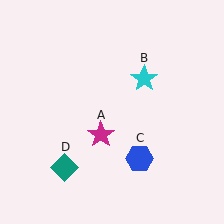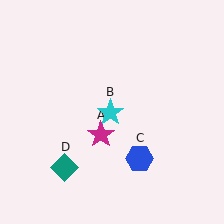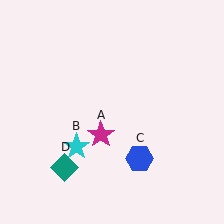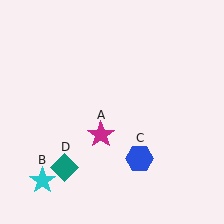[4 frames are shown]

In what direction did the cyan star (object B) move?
The cyan star (object B) moved down and to the left.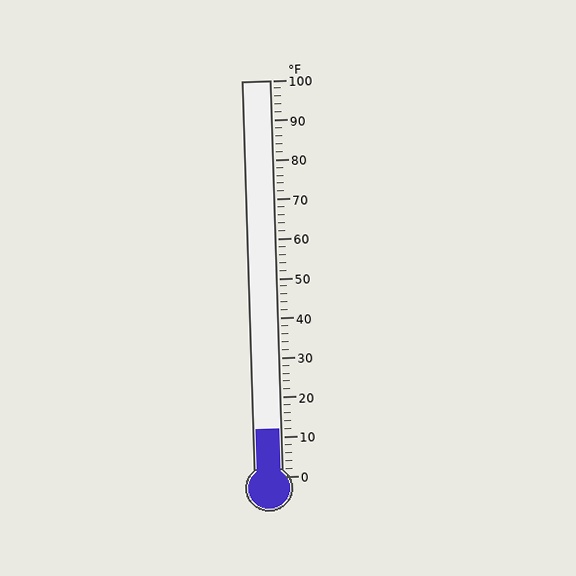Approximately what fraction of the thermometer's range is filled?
The thermometer is filled to approximately 10% of its range.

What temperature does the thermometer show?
The thermometer shows approximately 12°F.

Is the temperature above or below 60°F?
The temperature is below 60°F.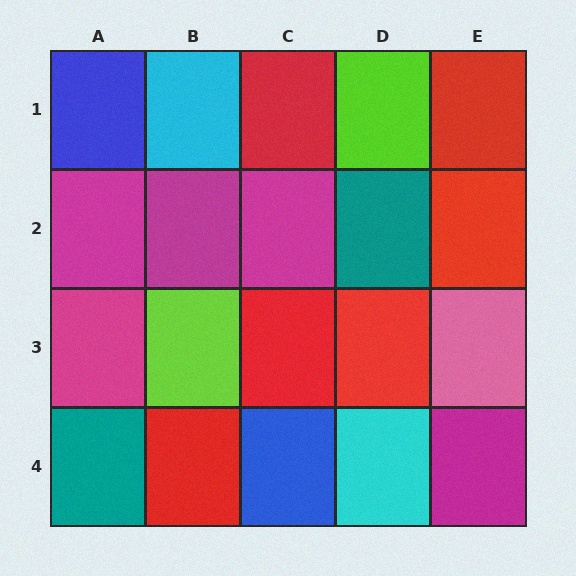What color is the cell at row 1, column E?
Red.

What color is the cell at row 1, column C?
Red.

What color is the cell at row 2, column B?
Magenta.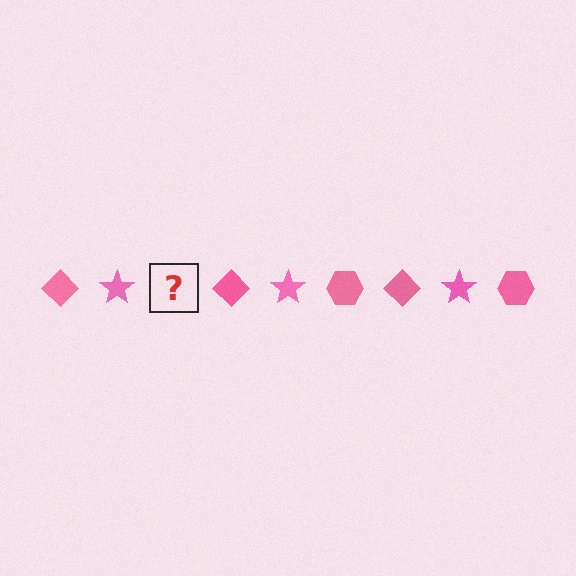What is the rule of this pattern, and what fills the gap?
The rule is that the pattern cycles through diamond, star, hexagon shapes in pink. The gap should be filled with a pink hexagon.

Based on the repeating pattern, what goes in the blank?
The blank should be a pink hexagon.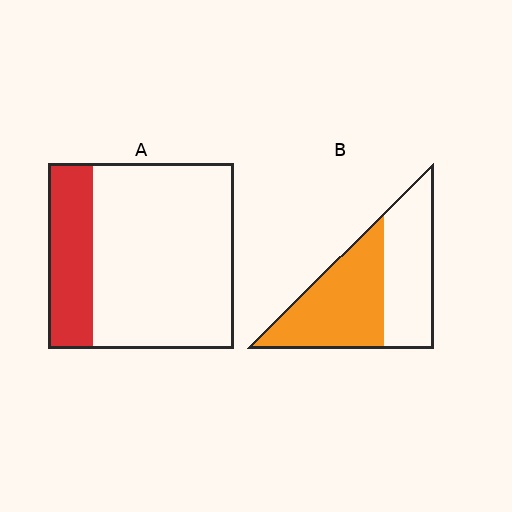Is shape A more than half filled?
No.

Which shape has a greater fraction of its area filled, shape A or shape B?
Shape B.